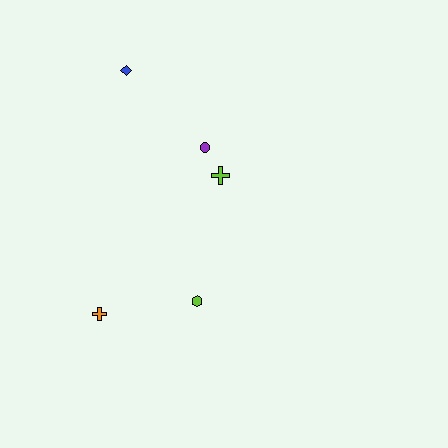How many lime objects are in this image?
There are 2 lime objects.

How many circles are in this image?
There is 1 circle.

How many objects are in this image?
There are 5 objects.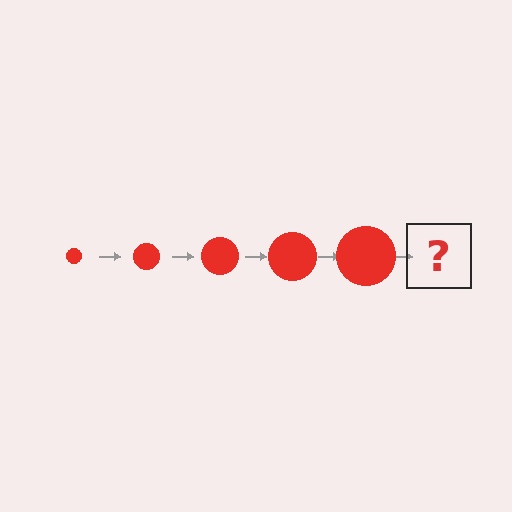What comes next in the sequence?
The next element should be a red circle, larger than the previous one.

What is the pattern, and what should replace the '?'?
The pattern is that the circle gets progressively larger each step. The '?' should be a red circle, larger than the previous one.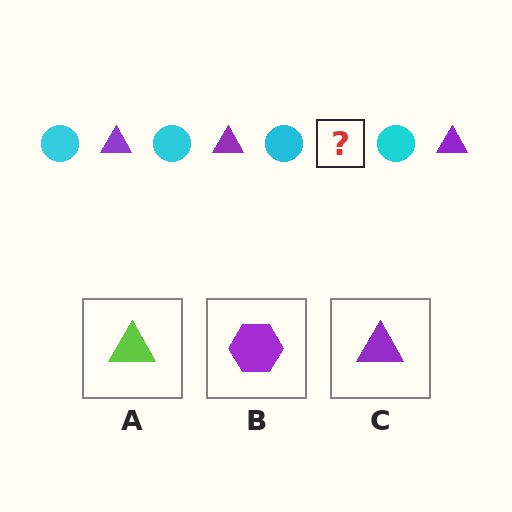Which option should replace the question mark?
Option C.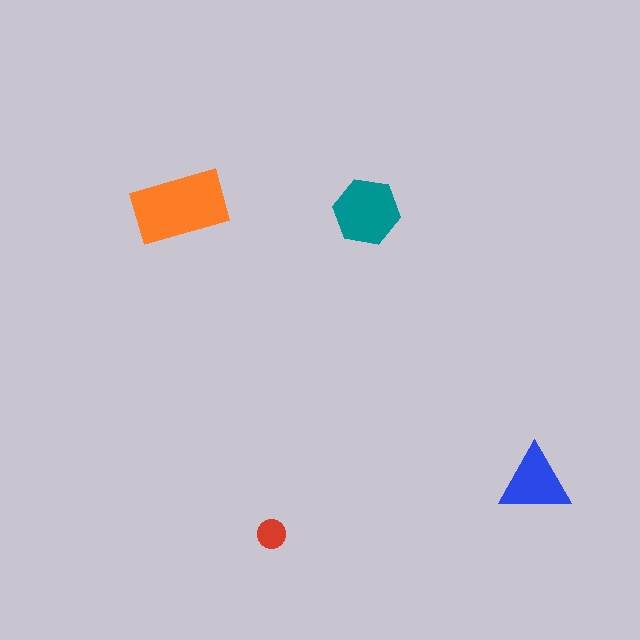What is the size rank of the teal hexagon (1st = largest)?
2nd.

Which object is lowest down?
The red circle is bottommost.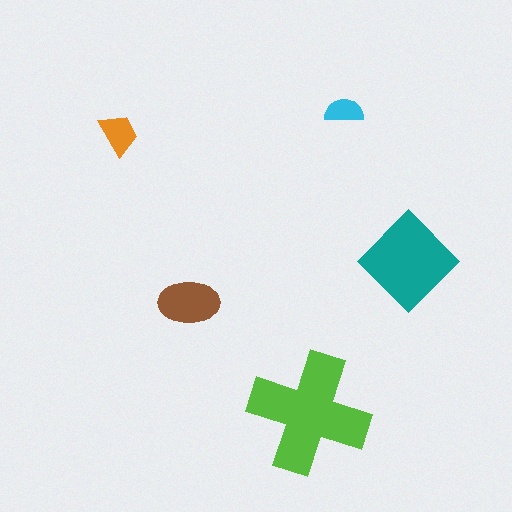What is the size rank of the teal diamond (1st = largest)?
2nd.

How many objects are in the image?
There are 5 objects in the image.